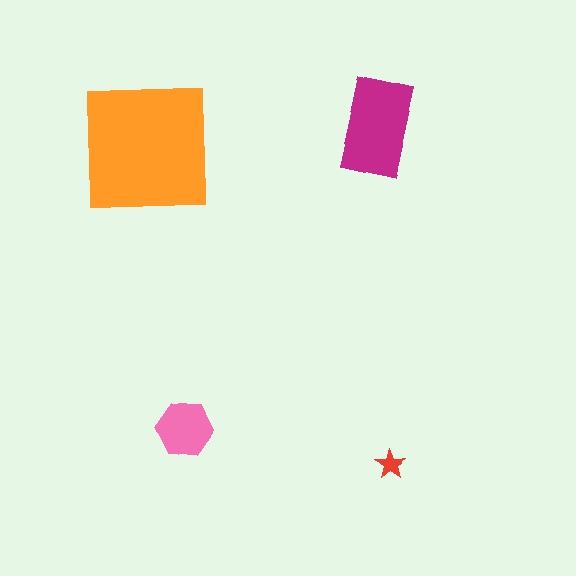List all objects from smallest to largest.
The red star, the pink hexagon, the magenta rectangle, the orange square.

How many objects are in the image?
There are 4 objects in the image.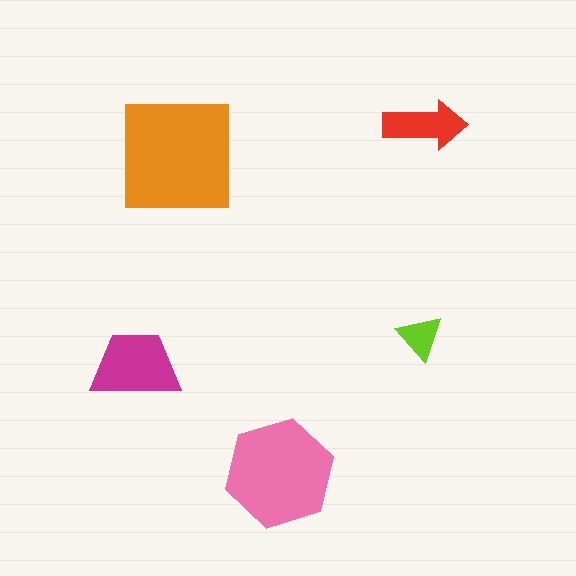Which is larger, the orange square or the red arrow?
The orange square.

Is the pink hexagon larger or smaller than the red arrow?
Larger.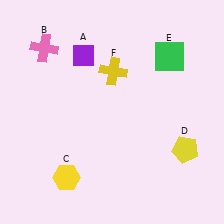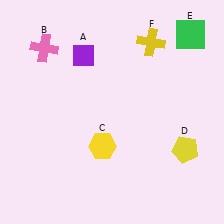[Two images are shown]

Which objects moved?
The objects that moved are: the yellow hexagon (C), the green square (E), the yellow cross (F).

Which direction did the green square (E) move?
The green square (E) moved up.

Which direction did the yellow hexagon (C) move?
The yellow hexagon (C) moved right.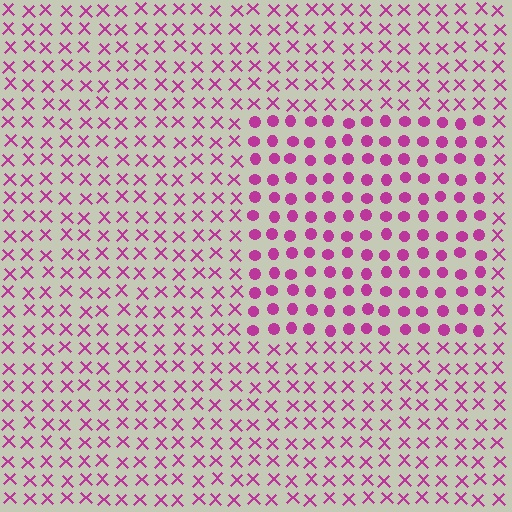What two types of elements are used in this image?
The image uses circles inside the rectangle region and X marks outside it.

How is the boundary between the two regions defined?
The boundary is defined by a change in element shape: circles inside vs. X marks outside. All elements share the same color and spacing.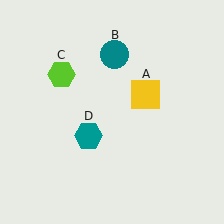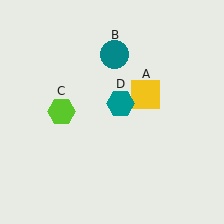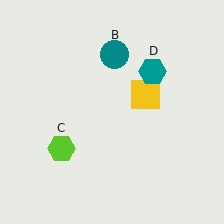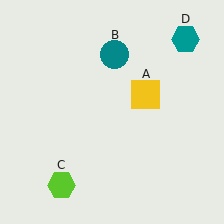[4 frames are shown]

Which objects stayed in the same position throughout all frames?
Yellow square (object A) and teal circle (object B) remained stationary.